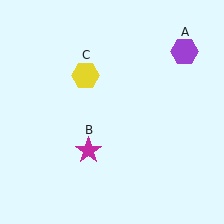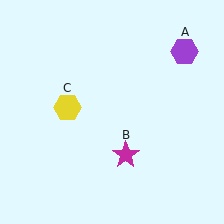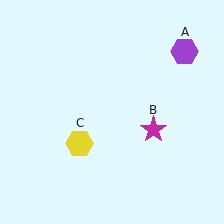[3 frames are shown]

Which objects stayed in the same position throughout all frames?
Purple hexagon (object A) remained stationary.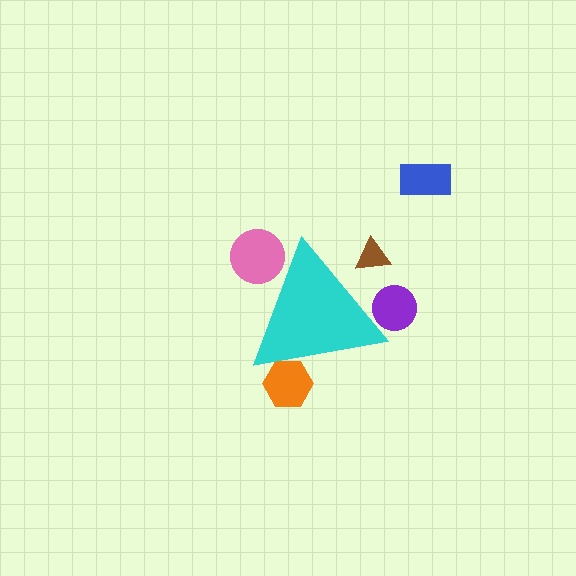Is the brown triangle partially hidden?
Yes, the brown triangle is partially hidden behind the cyan triangle.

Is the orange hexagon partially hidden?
Yes, the orange hexagon is partially hidden behind the cyan triangle.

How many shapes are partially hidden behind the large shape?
4 shapes are partially hidden.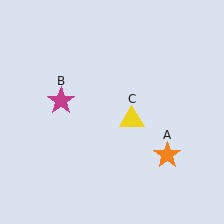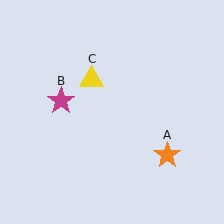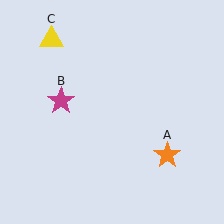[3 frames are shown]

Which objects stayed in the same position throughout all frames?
Orange star (object A) and magenta star (object B) remained stationary.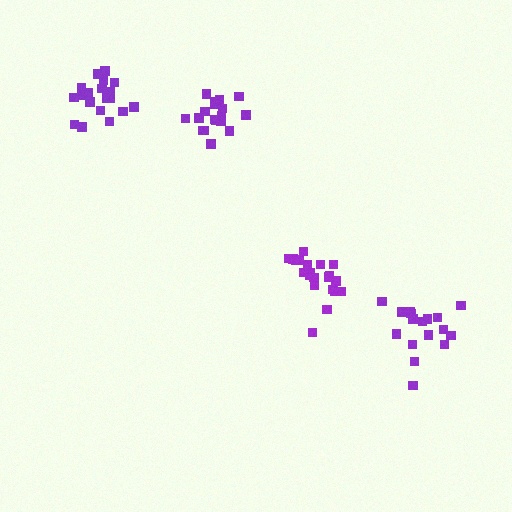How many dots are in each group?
Group 1: 21 dots, Group 2: 19 dots, Group 3: 17 dots, Group 4: 20 dots (77 total).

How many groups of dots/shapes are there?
There are 4 groups.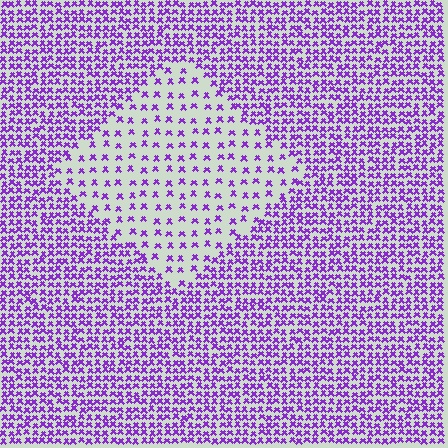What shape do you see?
I see a diamond.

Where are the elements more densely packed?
The elements are more densely packed outside the diamond boundary.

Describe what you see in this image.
The image contains small purple elements arranged at two different densities. A diamond-shaped region is visible where the elements are less densely packed than the surrounding area.